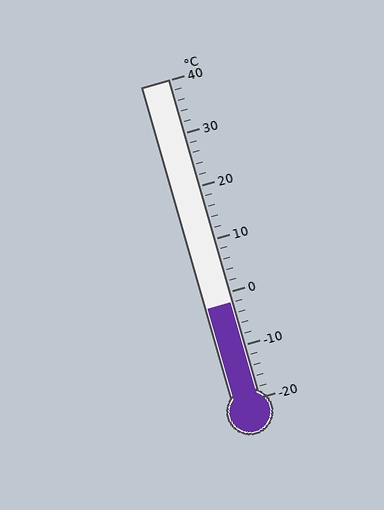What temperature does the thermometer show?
The thermometer shows approximately -2°C.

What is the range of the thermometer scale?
The thermometer scale ranges from -20°C to 40°C.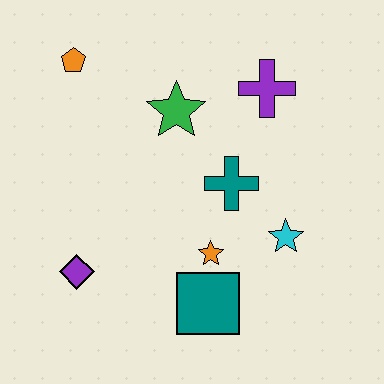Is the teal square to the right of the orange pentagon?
Yes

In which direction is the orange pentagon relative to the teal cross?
The orange pentagon is to the left of the teal cross.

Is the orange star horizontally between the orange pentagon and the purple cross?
Yes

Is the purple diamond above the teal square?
Yes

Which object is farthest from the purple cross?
The purple diamond is farthest from the purple cross.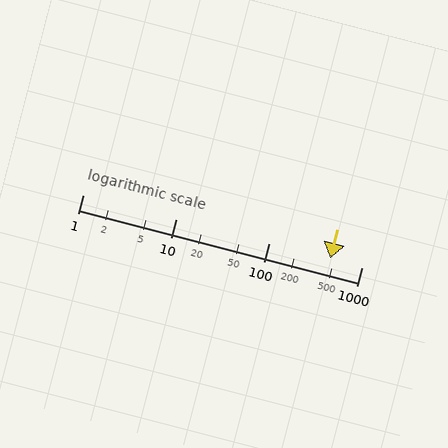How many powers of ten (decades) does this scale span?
The scale spans 3 decades, from 1 to 1000.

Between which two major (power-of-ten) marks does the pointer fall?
The pointer is between 100 and 1000.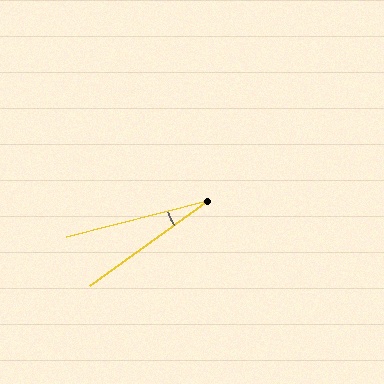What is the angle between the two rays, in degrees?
Approximately 22 degrees.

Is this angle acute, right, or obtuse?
It is acute.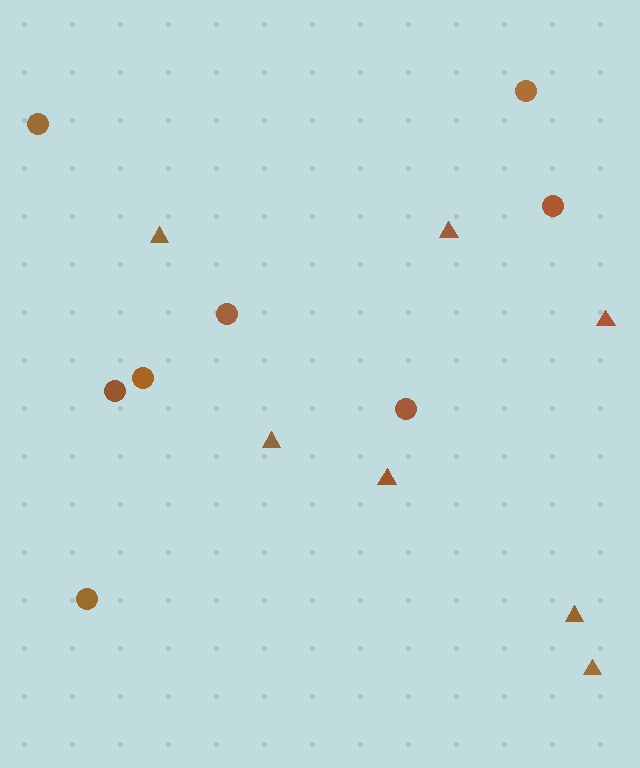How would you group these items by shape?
There are 2 groups: one group of circles (8) and one group of triangles (7).